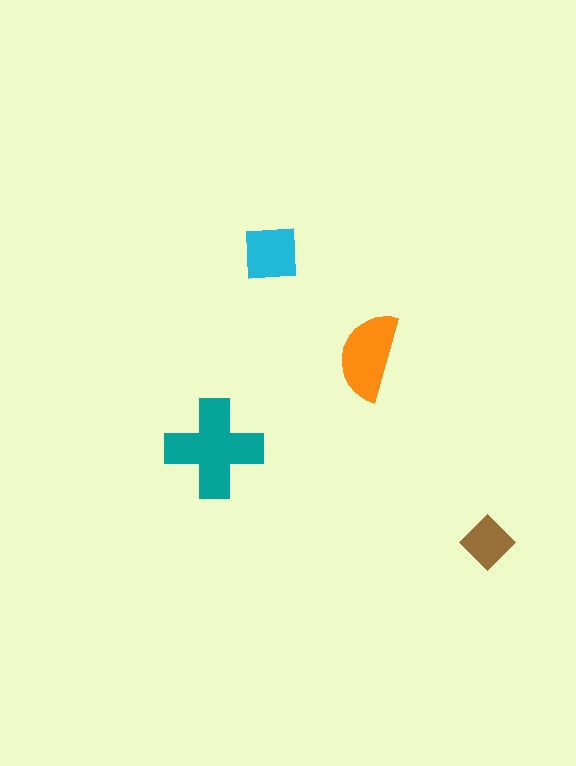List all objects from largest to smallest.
The teal cross, the orange semicircle, the cyan square, the brown diamond.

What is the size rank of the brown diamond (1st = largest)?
4th.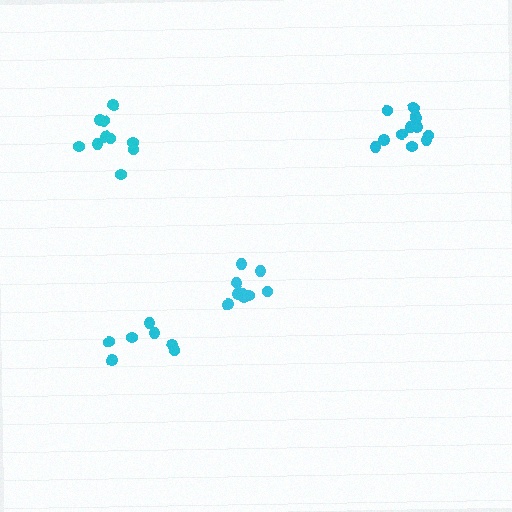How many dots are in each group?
Group 1: 12 dots, Group 2: 9 dots, Group 3: 10 dots, Group 4: 7 dots (38 total).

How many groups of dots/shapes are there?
There are 4 groups.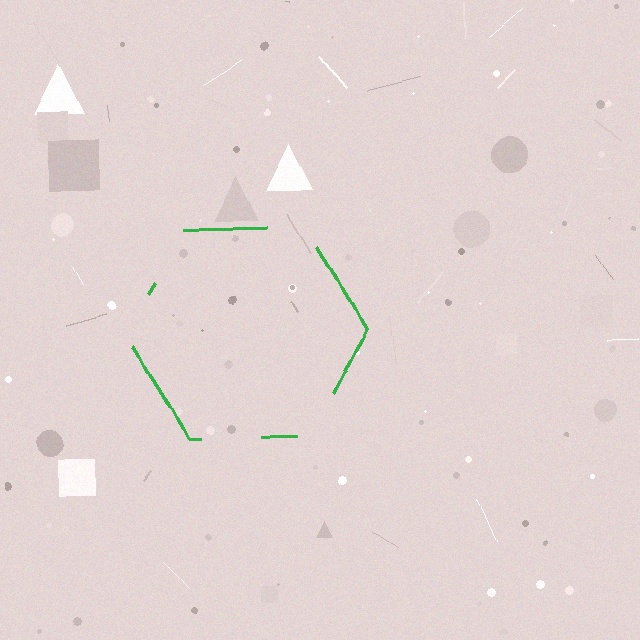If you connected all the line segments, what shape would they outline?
They would outline a hexagon.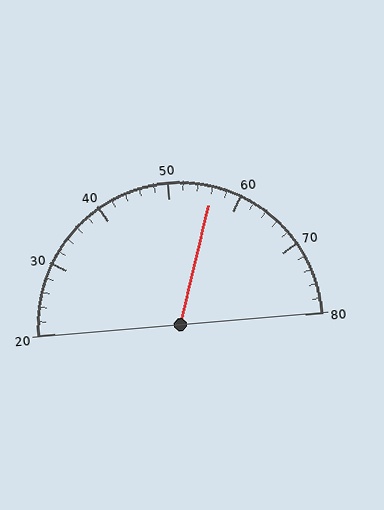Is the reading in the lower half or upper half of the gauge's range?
The reading is in the upper half of the range (20 to 80).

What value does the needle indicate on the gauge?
The needle indicates approximately 56.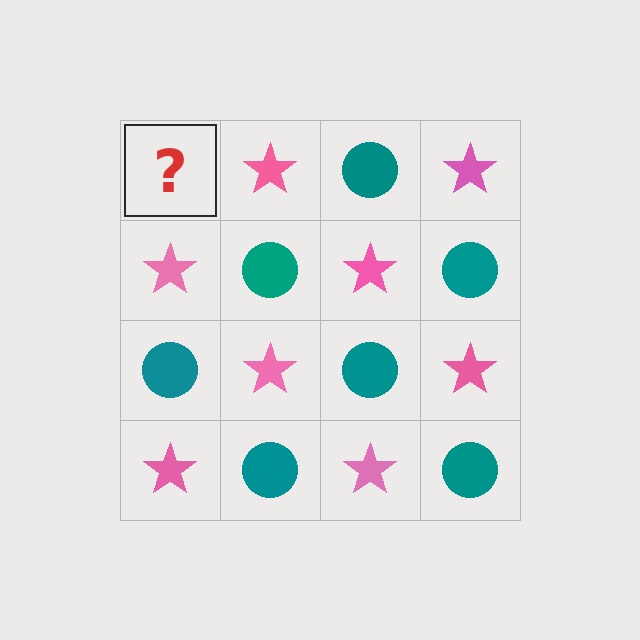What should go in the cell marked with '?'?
The missing cell should contain a teal circle.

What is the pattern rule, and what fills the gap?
The rule is that it alternates teal circle and pink star in a checkerboard pattern. The gap should be filled with a teal circle.